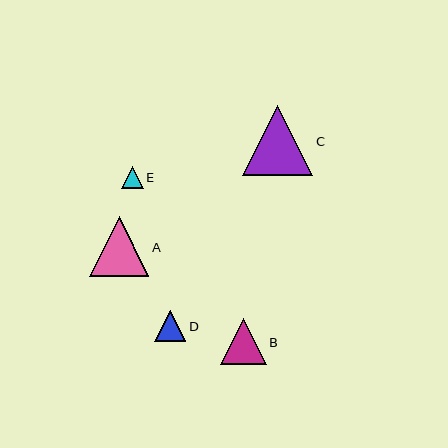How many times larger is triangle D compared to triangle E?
Triangle D is approximately 1.4 times the size of triangle E.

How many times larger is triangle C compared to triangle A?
Triangle C is approximately 1.2 times the size of triangle A.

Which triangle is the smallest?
Triangle E is the smallest with a size of approximately 22 pixels.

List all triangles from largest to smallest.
From largest to smallest: C, A, B, D, E.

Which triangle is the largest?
Triangle C is the largest with a size of approximately 70 pixels.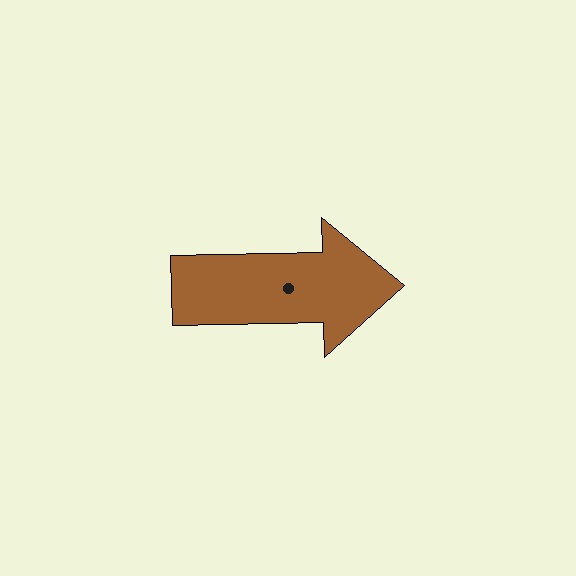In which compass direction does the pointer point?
East.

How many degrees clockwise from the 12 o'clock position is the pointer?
Approximately 89 degrees.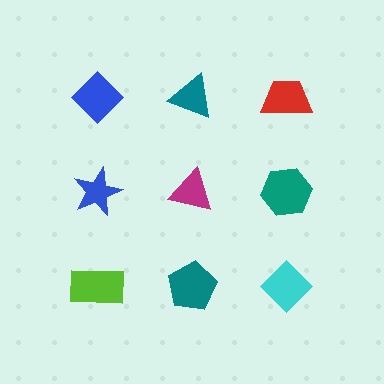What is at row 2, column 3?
A teal hexagon.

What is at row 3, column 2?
A teal pentagon.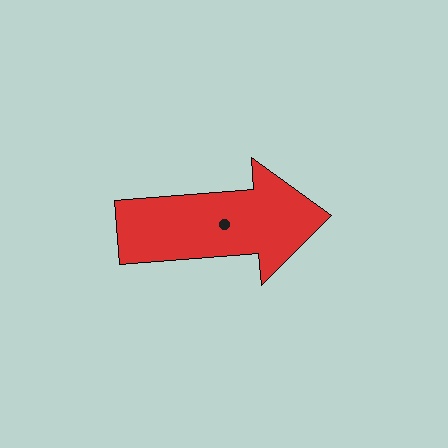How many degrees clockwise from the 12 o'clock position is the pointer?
Approximately 85 degrees.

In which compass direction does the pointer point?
East.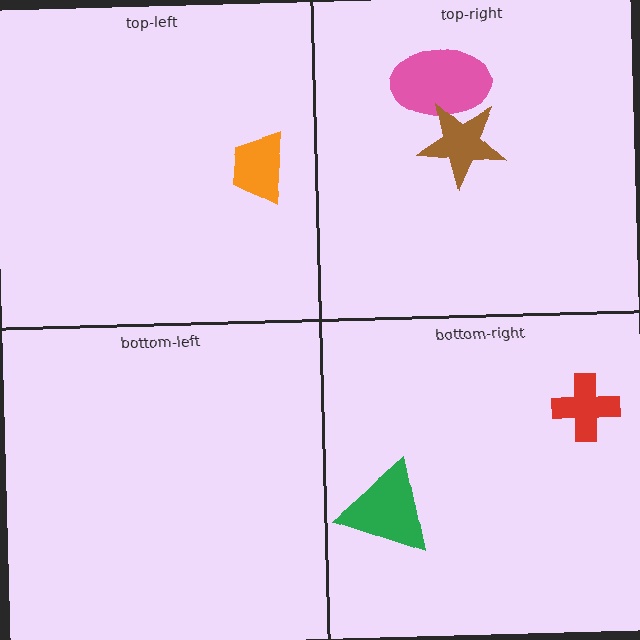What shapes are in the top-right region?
The pink ellipse, the brown star.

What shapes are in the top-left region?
The orange trapezoid.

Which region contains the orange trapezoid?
The top-left region.